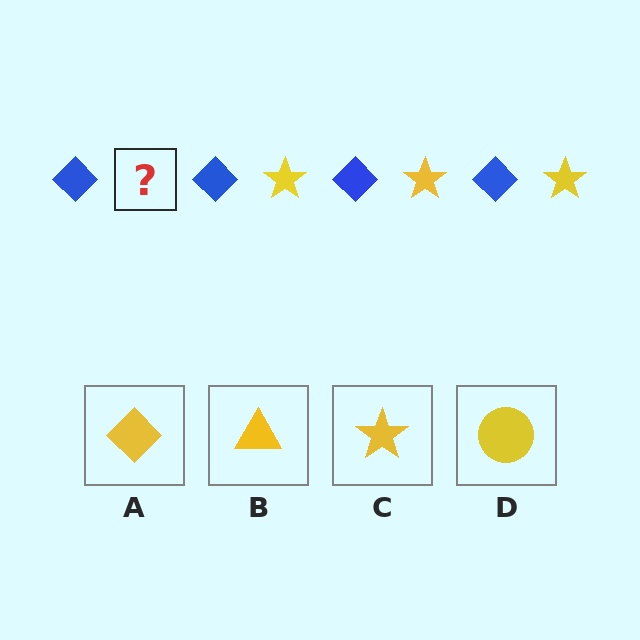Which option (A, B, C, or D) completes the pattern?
C.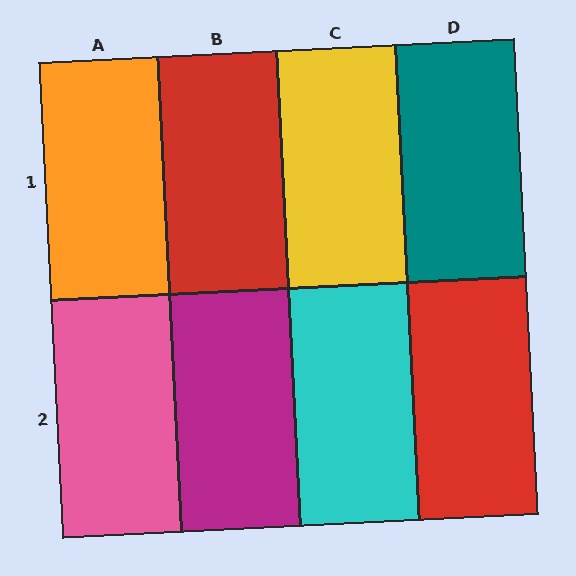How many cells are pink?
1 cell is pink.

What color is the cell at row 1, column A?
Orange.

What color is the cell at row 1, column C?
Yellow.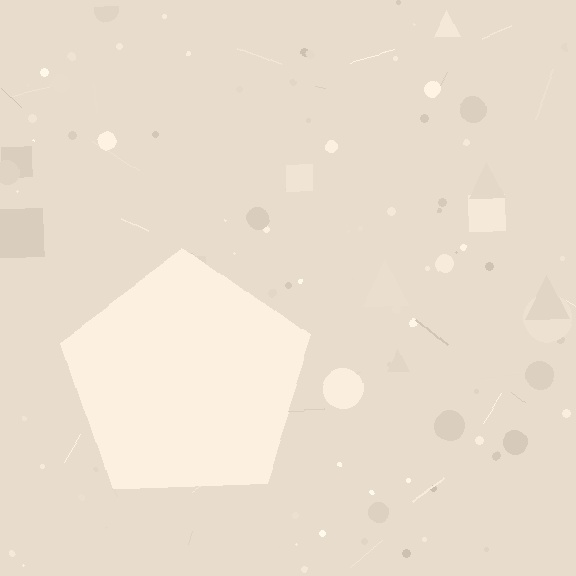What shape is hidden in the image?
A pentagon is hidden in the image.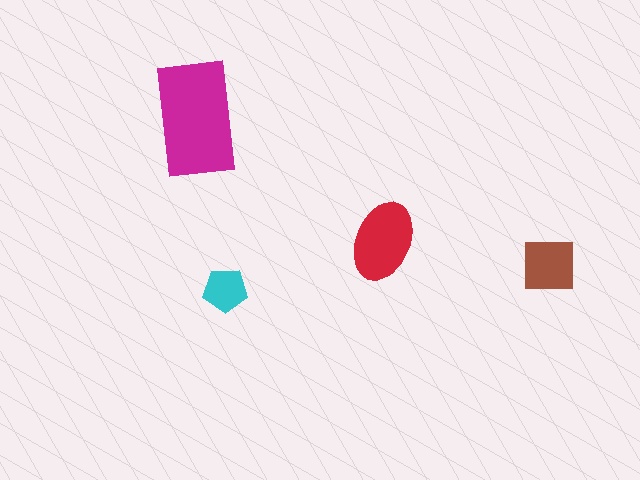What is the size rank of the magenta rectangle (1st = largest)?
1st.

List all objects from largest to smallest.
The magenta rectangle, the red ellipse, the brown square, the cyan pentagon.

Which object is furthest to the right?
The brown square is rightmost.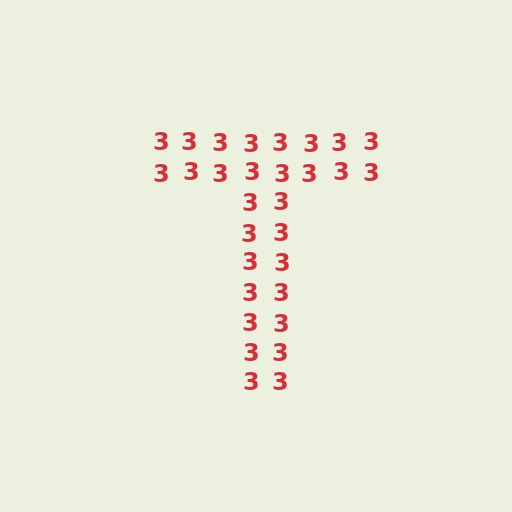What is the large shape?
The large shape is the letter T.